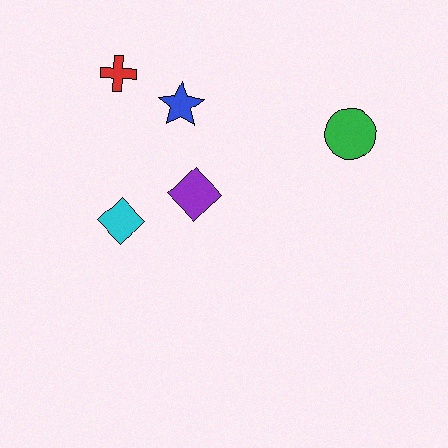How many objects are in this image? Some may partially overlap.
There are 5 objects.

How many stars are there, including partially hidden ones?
There is 1 star.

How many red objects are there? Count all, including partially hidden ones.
There is 1 red object.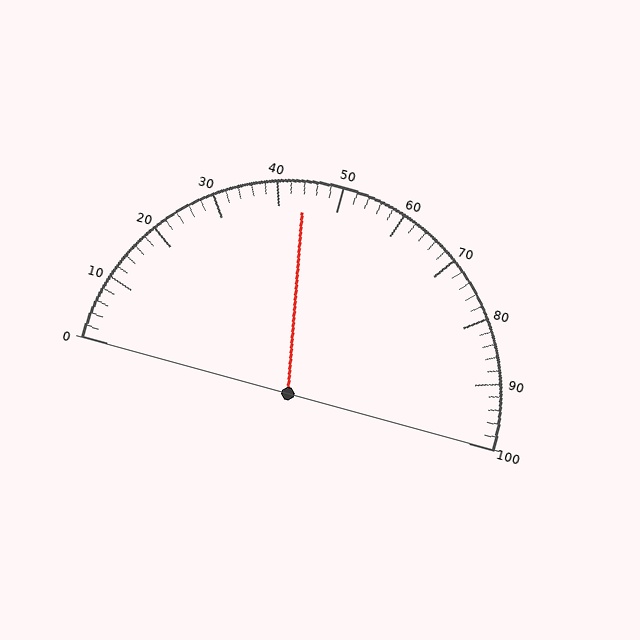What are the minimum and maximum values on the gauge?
The gauge ranges from 0 to 100.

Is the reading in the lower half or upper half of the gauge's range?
The reading is in the lower half of the range (0 to 100).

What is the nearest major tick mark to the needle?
The nearest major tick mark is 40.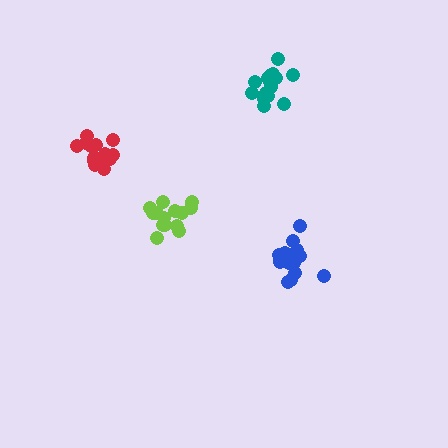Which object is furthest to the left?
The red cluster is leftmost.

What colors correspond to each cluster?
The clusters are colored: blue, teal, lime, red.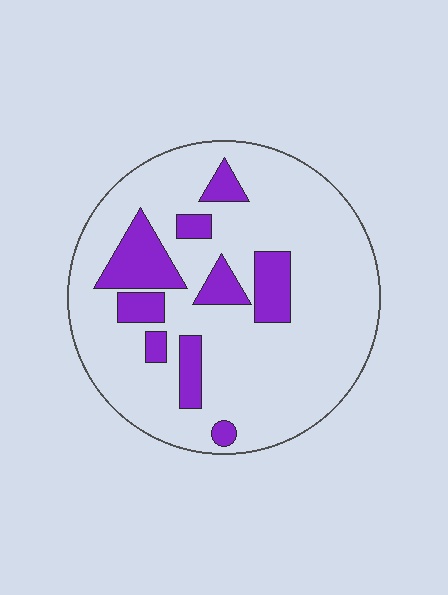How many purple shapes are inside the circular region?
9.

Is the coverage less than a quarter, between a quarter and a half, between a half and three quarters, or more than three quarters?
Less than a quarter.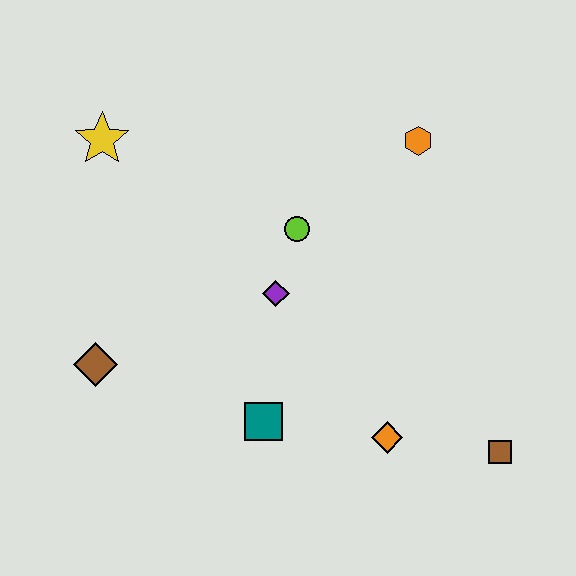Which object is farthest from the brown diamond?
The brown square is farthest from the brown diamond.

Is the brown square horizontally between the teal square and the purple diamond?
No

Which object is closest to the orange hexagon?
The lime circle is closest to the orange hexagon.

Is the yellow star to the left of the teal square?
Yes